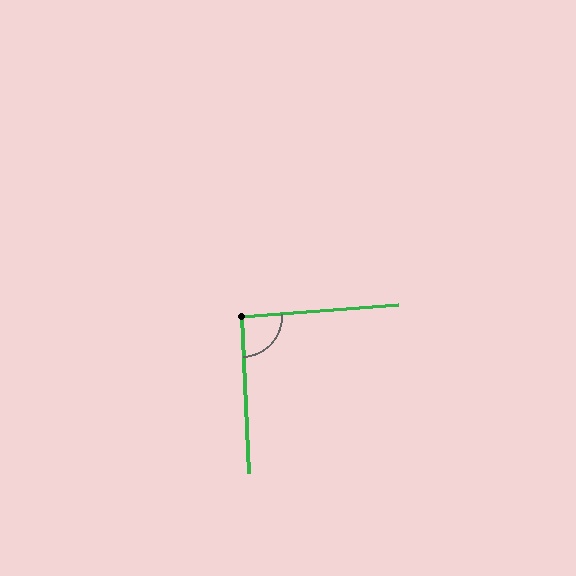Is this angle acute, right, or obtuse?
It is approximately a right angle.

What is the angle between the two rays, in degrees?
Approximately 91 degrees.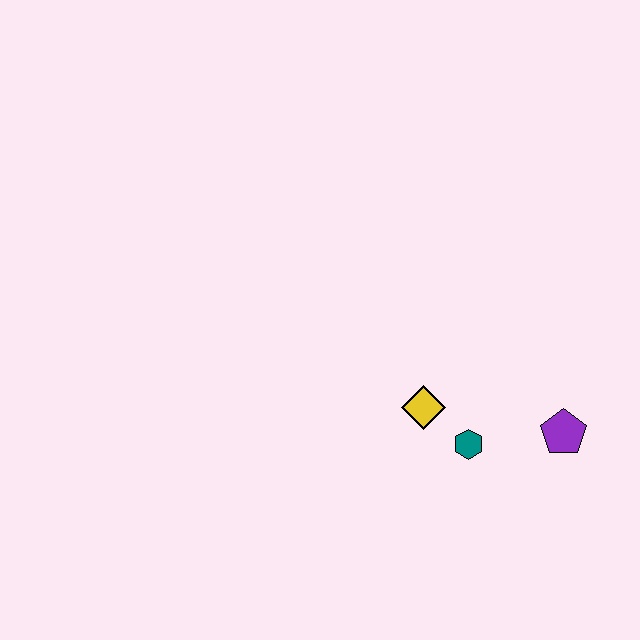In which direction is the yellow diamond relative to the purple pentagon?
The yellow diamond is to the left of the purple pentagon.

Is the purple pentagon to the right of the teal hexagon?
Yes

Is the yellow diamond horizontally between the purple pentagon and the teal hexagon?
No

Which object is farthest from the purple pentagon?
The yellow diamond is farthest from the purple pentagon.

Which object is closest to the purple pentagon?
The teal hexagon is closest to the purple pentagon.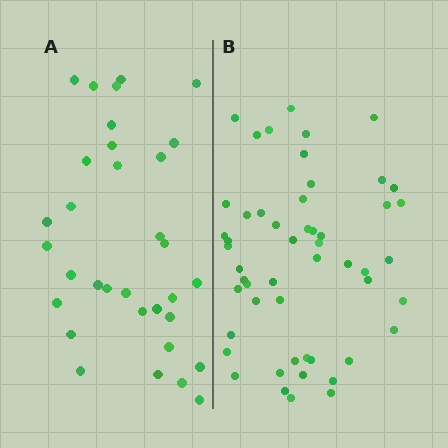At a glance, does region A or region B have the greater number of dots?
Region B (the right region) has more dots.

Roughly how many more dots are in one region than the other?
Region B has approximately 20 more dots than region A.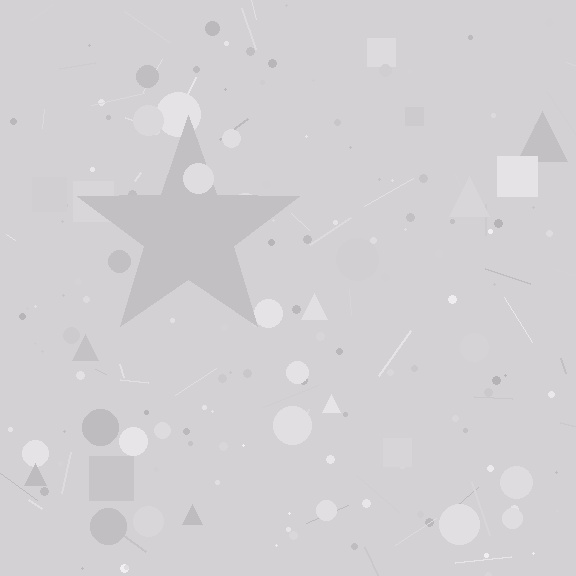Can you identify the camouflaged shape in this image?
The camouflaged shape is a star.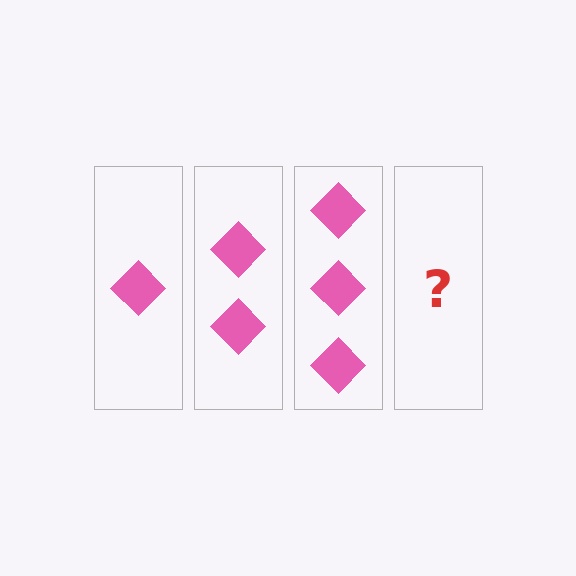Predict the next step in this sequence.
The next step is 4 diamonds.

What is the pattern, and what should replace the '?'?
The pattern is that each step adds one more diamond. The '?' should be 4 diamonds.